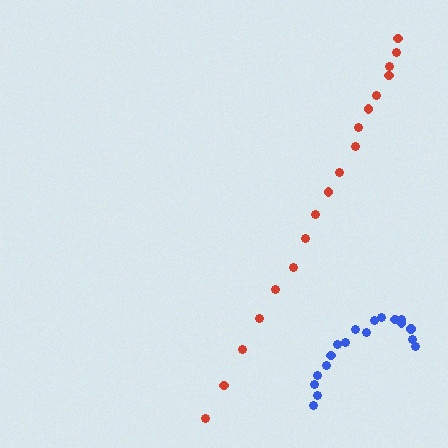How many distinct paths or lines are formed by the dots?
There are 2 distinct paths.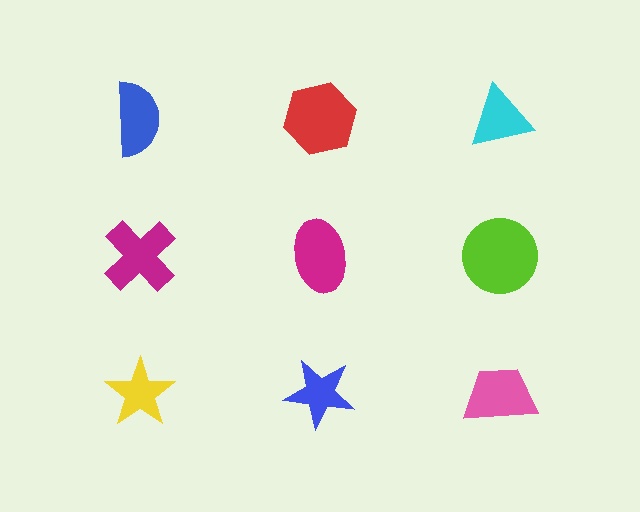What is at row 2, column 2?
A magenta ellipse.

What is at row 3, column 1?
A yellow star.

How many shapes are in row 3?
3 shapes.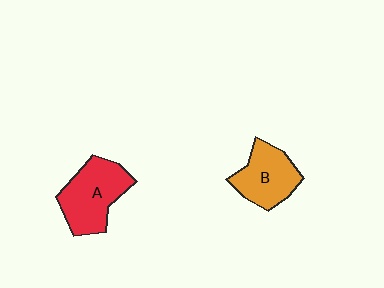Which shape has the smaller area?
Shape B (orange).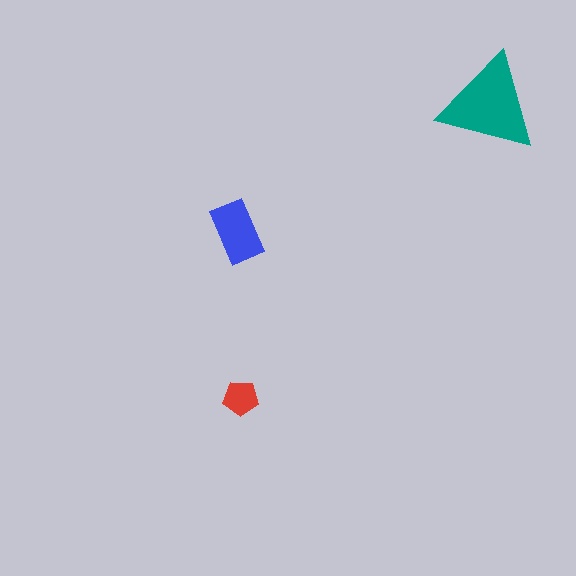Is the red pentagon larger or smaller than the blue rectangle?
Smaller.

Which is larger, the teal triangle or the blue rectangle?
The teal triangle.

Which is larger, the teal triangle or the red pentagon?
The teal triangle.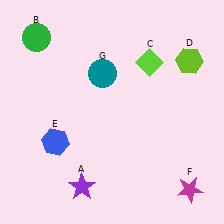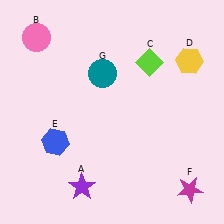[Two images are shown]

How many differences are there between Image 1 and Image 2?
There are 2 differences between the two images.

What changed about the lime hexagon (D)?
In Image 1, D is lime. In Image 2, it changed to yellow.